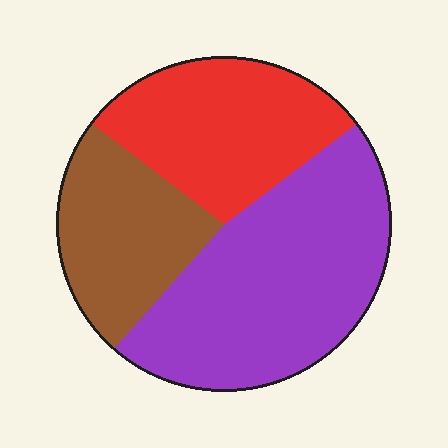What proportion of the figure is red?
Red covers 29% of the figure.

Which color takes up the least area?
Brown, at roughly 25%.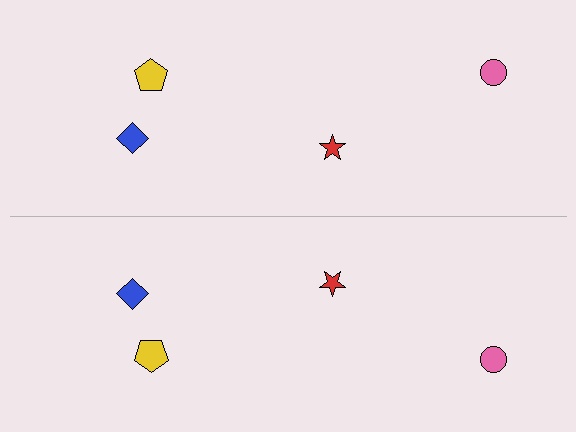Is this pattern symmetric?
Yes, this pattern has bilateral (reflection) symmetry.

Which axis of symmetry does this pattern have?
The pattern has a horizontal axis of symmetry running through the center of the image.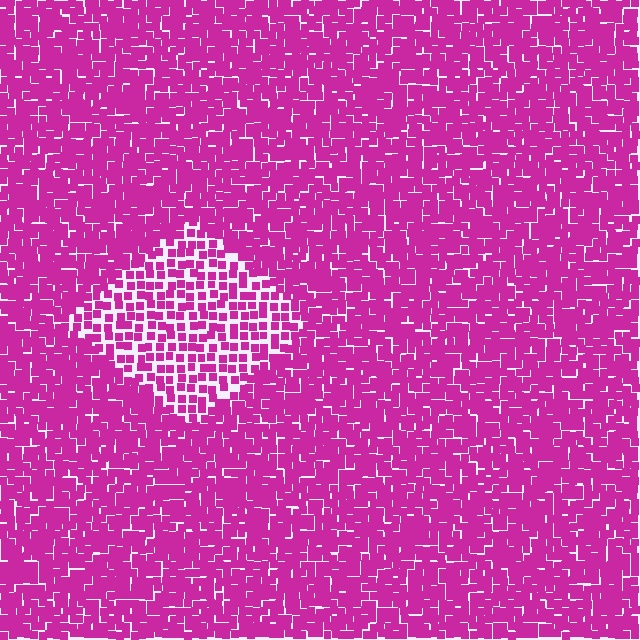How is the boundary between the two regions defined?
The boundary is defined by a change in element density (approximately 1.8x ratio). All elements are the same color, size, and shape.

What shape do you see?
I see a diamond.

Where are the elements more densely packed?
The elements are more densely packed outside the diamond boundary.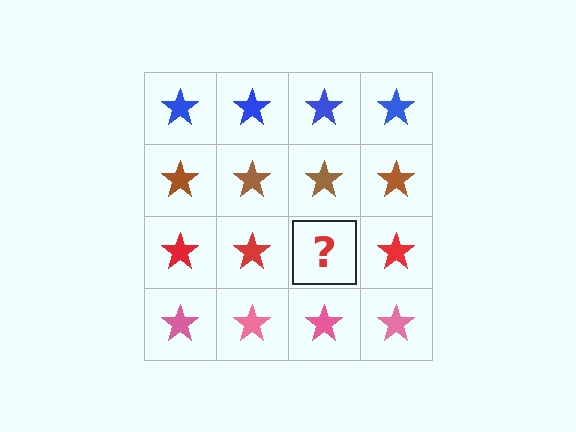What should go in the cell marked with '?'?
The missing cell should contain a red star.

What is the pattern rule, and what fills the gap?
The rule is that each row has a consistent color. The gap should be filled with a red star.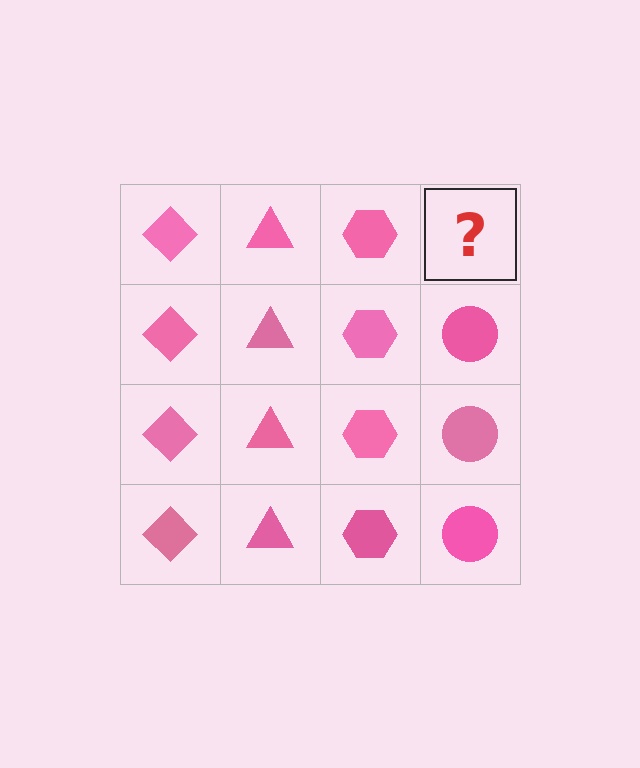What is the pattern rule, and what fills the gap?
The rule is that each column has a consistent shape. The gap should be filled with a pink circle.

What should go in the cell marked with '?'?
The missing cell should contain a pink circle.